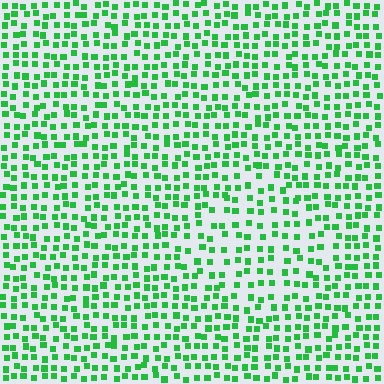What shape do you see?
I see a diamond.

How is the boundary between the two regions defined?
The boundary is defined by a change in element density (approximately 1.5x ratio). All elements are the same color, size, and shape.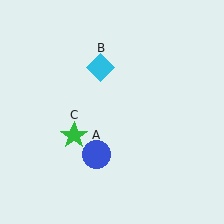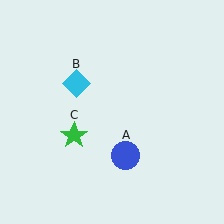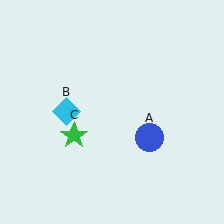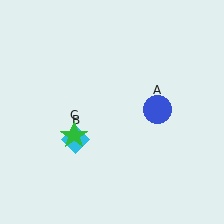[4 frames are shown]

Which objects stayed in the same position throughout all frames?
Green star (object C) remained stationary.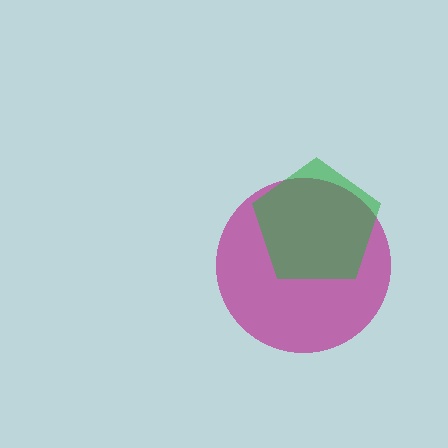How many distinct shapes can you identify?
There are 2 distinct shapes: a magenta circle, a green pentagon.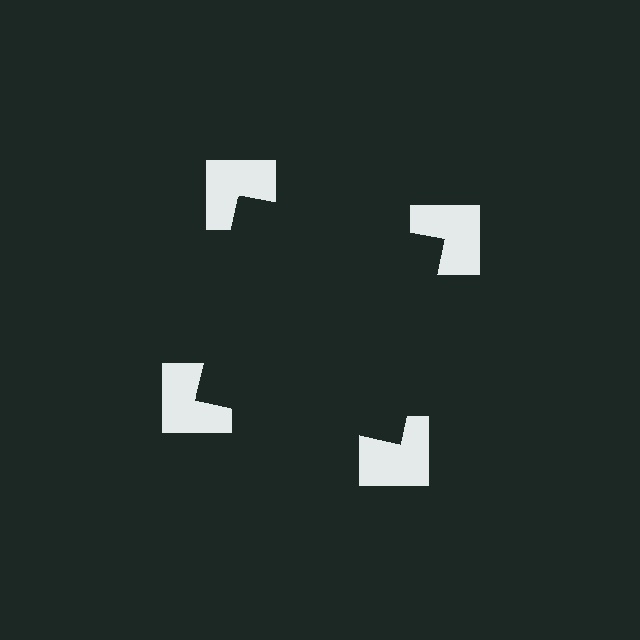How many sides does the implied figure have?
4 sides.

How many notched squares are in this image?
There are 4 — one at each vertex of the illusory square.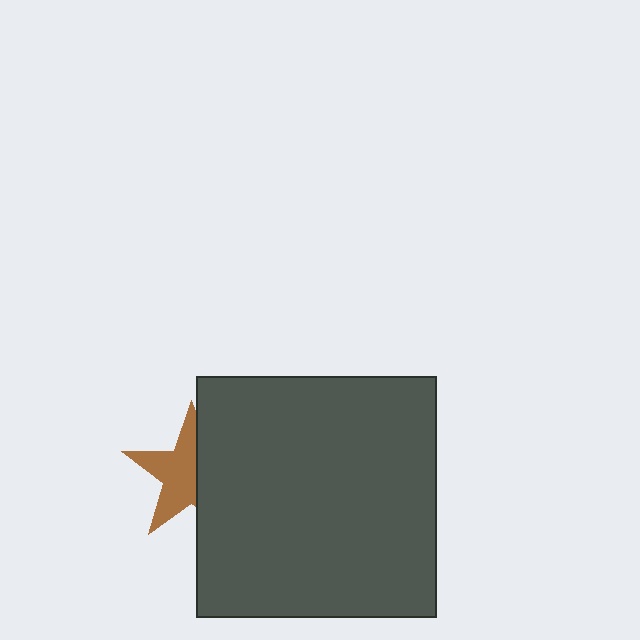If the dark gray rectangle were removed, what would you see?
You would see the complete brown star.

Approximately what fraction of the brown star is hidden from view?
Roughly 45% of the brown star is hidden behind the dark gray rectangle.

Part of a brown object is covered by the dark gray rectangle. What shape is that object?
It is a star.